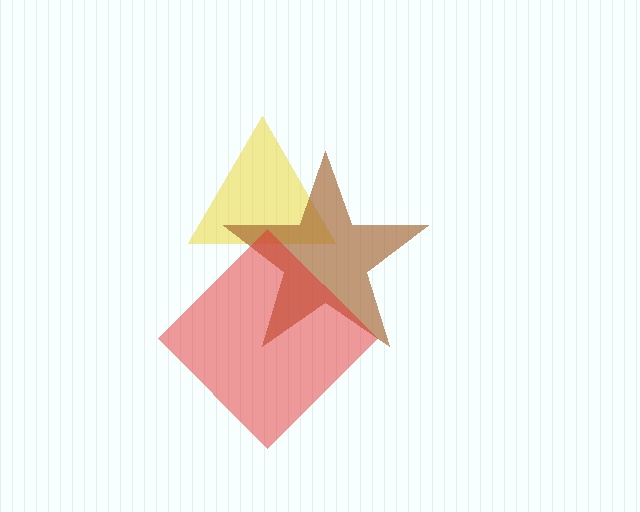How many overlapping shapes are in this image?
There are 3 overlapping shapes in the image.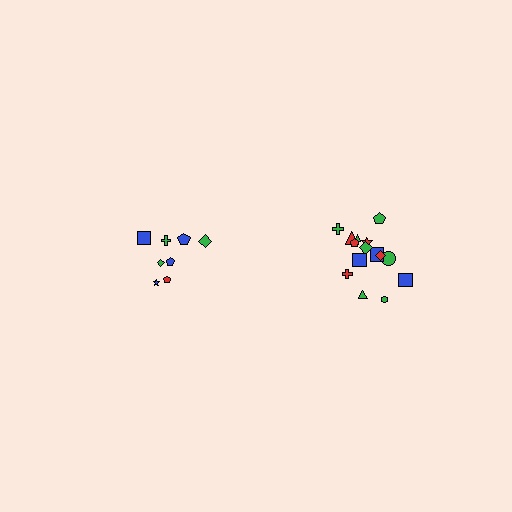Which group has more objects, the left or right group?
The right group.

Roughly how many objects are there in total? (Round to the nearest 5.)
Roughly 25 objects in total.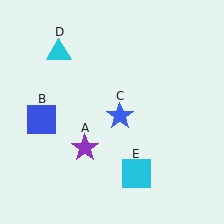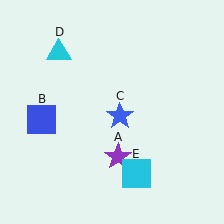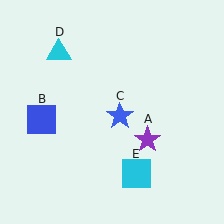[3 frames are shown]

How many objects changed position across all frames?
1 object changed position: purple star (object A).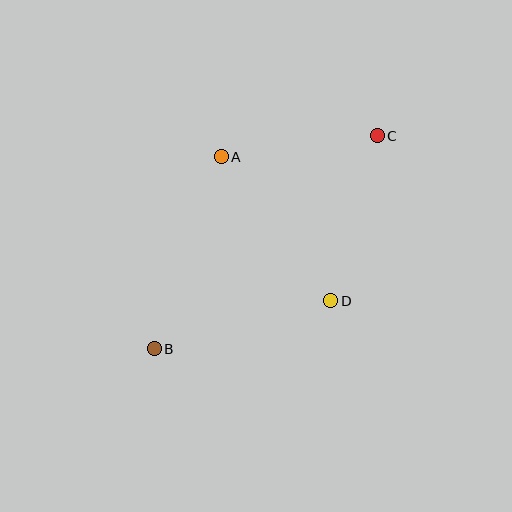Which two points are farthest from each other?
Points B and C are farthest from each other.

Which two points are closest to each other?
Points A and C are closest to each other.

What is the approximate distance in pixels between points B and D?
The distance between B and D is approximately 183 pixels.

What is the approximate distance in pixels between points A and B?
The distance between A and B is approximately 203 pixels.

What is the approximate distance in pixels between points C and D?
The distance between C and D is approximately 172 pixels.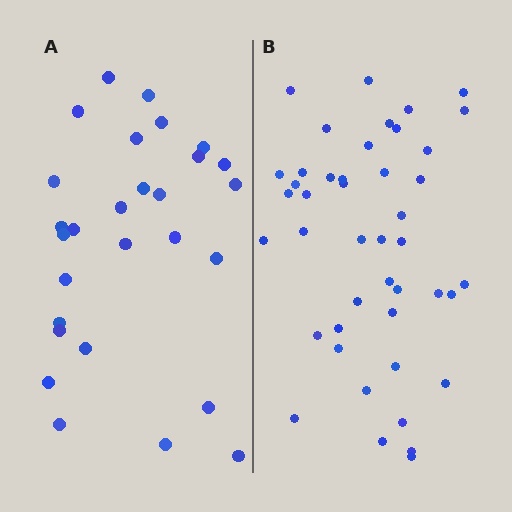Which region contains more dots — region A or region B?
Region B (the right region) has more dots.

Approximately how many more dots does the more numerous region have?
Region B has approximately 15 more dots than region A.